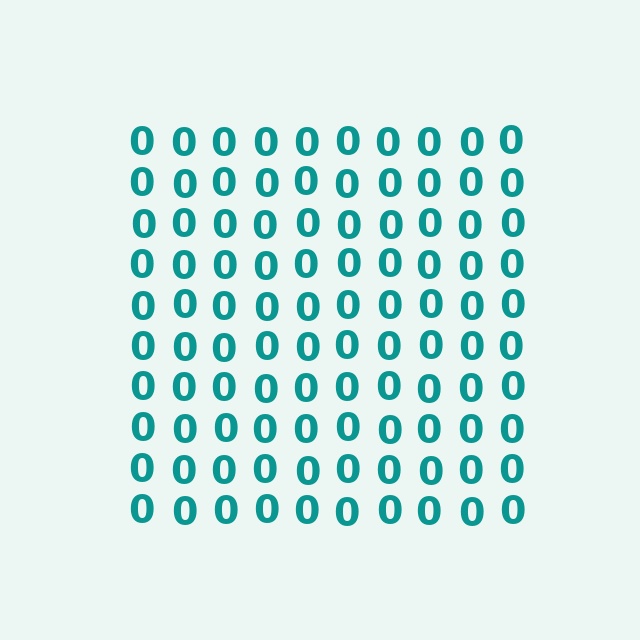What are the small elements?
The small elements are digit 0's.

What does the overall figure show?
The overall figure shows a square.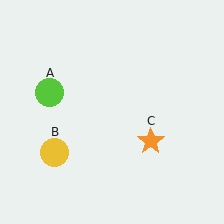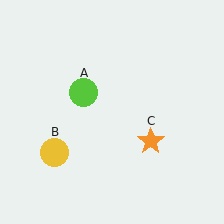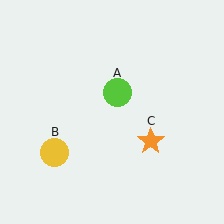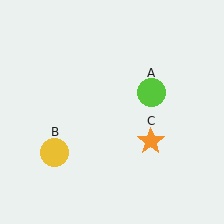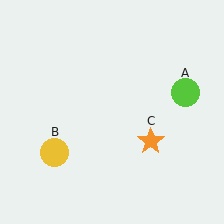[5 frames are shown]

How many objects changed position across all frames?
1 object changed position: lime circle (object A).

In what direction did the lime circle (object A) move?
The lime circle (object A) moved right.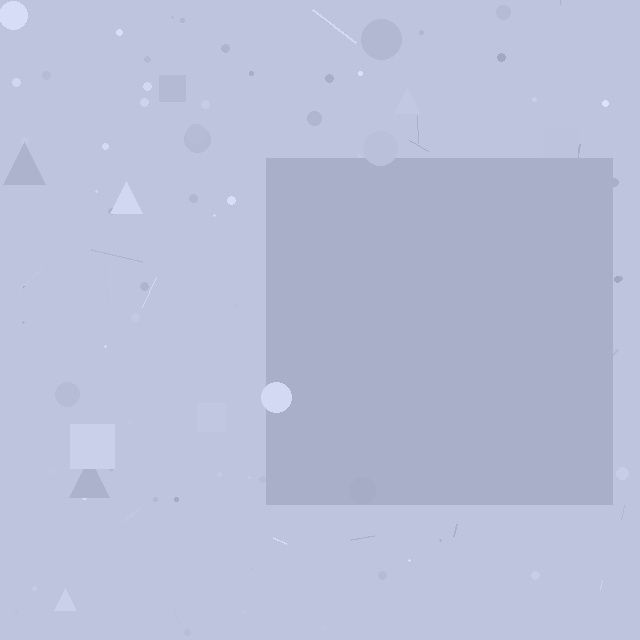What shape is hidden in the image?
A square is hidden in the image.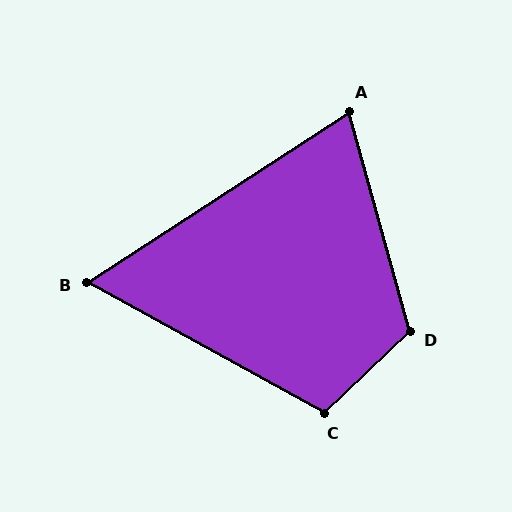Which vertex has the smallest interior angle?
B, at approximately 62 degrees.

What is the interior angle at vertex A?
Approximately 73 degrees (acute).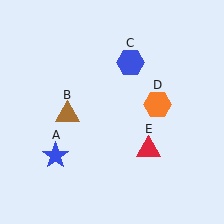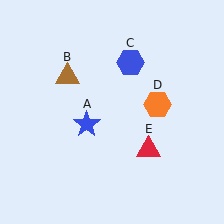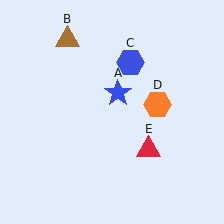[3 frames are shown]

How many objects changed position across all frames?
2 objects changed position: blue star (object A), brown triangle (object B).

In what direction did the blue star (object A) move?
The blue star (object A) moved up and to the right.